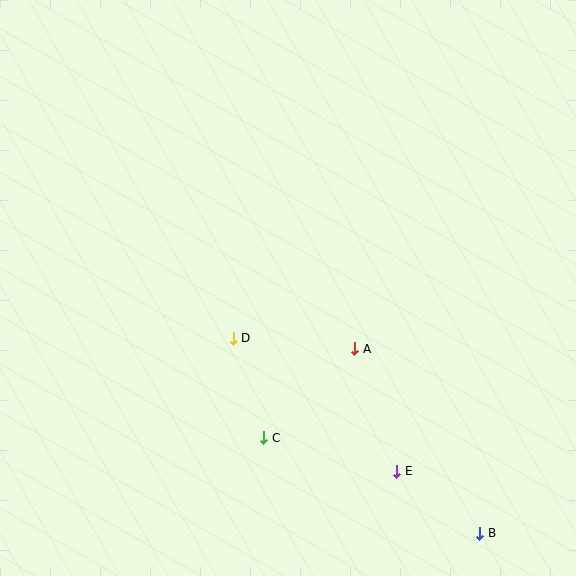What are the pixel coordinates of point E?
Point E is at (397, 471).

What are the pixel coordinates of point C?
Point C is at (264, 438).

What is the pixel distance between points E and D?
The distance between E and D is 211 pixels.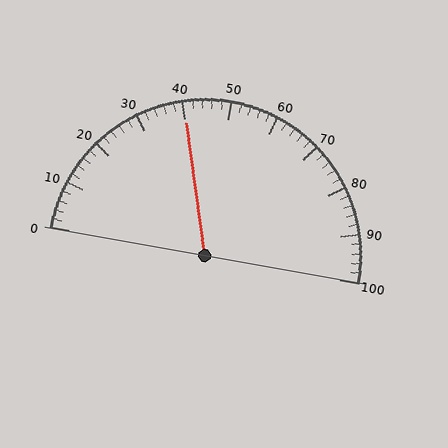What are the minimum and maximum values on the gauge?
The gauge ranges from 0 to 100.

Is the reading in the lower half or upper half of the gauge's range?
The reading is in the lower half of the range (0 to 100).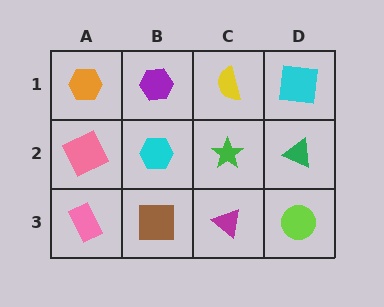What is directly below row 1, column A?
A pink square.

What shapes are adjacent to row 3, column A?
A pink square (row 2, column A), a brown square (row 3, column B).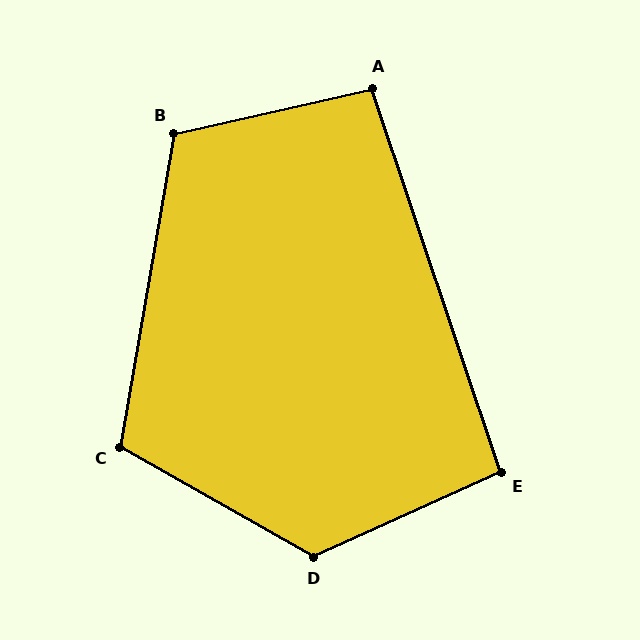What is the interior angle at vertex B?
Approximately 112 degrees (obtuse).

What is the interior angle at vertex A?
Approximately 96 degrees (obtuse).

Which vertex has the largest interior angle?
D, at approximately 126 degrees.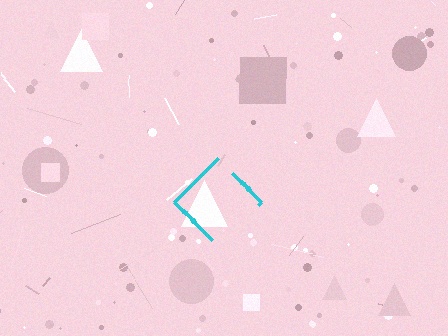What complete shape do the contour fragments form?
The contour fragments form a diamond.